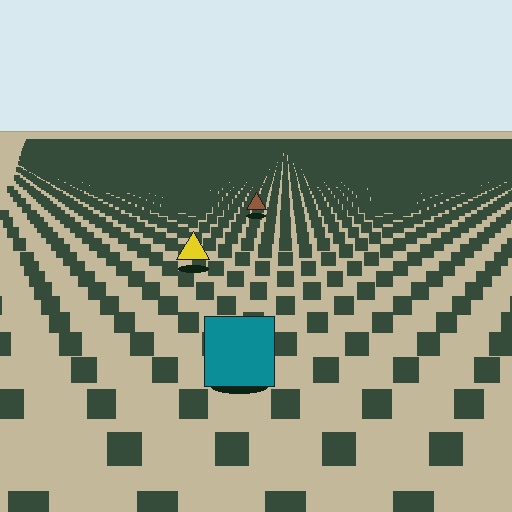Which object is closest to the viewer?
The teal square is closest. The texture marks near it are larger and more spread out.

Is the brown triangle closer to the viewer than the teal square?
No. The teal square is closer — you can tell from the texture gradient: the ground texture is coarser near it.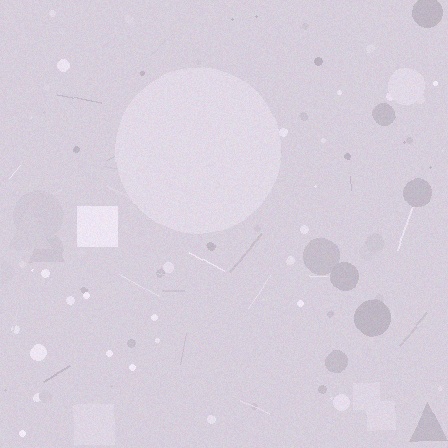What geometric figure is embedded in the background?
A circle is embedded in the background.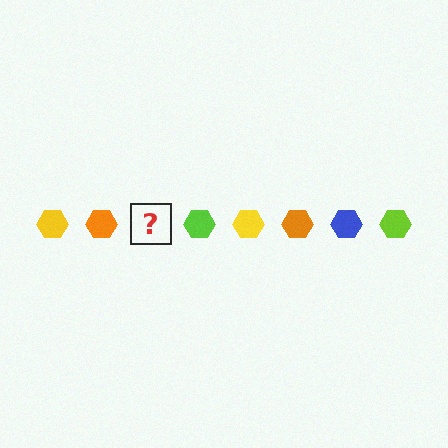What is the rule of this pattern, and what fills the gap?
The rule is that the pattern cycles through yellow, orange, blue, lime hexagons. The gap should be filled with a blue hexagon.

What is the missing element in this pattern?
The missing element is a blue hexagon.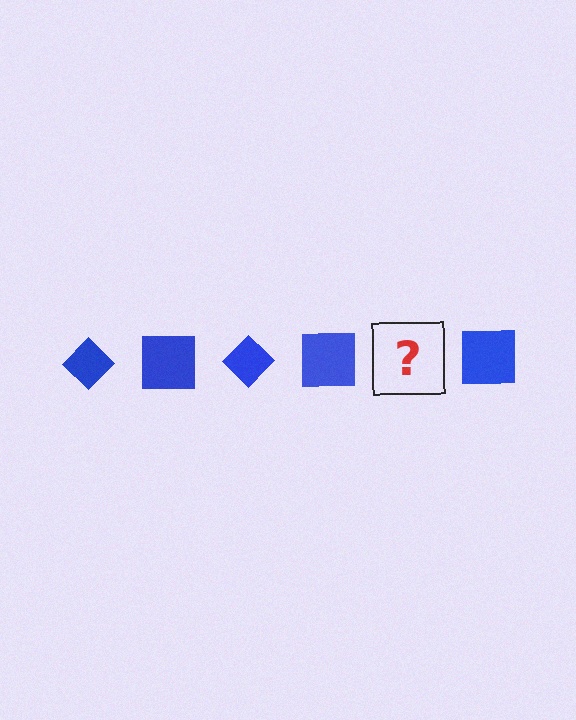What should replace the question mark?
The question mark should be replaced with a blue diamond.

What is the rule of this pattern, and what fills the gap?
The rule is that the pattern cycles through diamond, square shapes in blue. The gap should be filled with a blue diamond.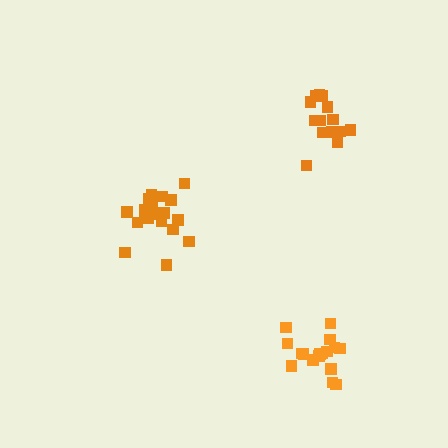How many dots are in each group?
Group 1: 19 dots, Group 2: 17 dots, Group 3: 14 dots (50 total).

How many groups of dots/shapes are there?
There are 3 groups.